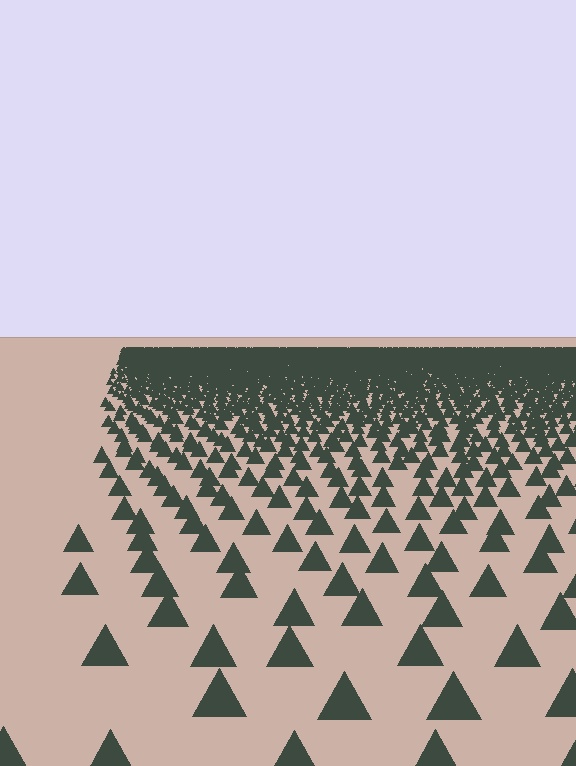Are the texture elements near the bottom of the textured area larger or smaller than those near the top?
Larger. Near the bottom, elements are closer to the viewer and appear at a bigger on-screen size.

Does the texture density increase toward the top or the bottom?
Density increases toward the top.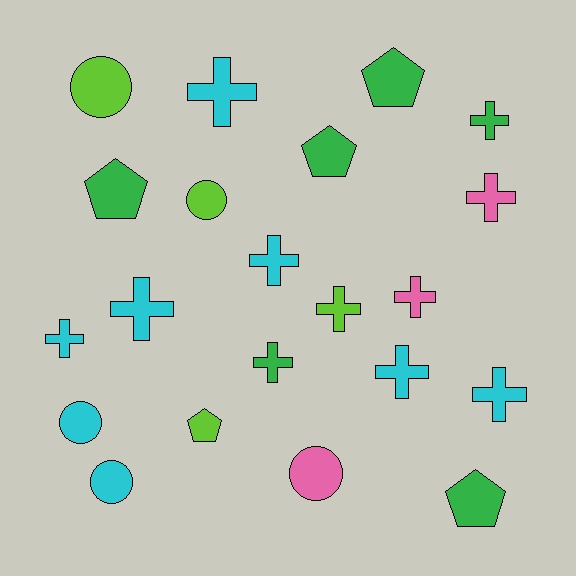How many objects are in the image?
There are 21 objects.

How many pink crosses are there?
There are 2 pink crosses.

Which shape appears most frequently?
Cross, with 11 objects.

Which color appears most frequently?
Cyan, with 8 objects.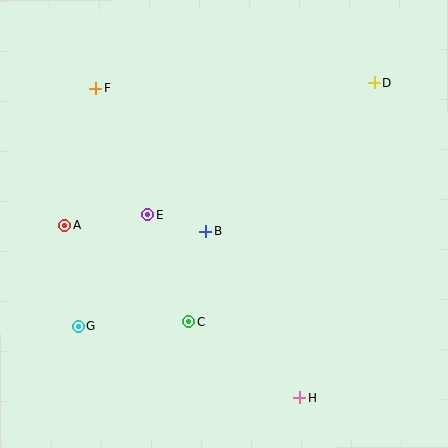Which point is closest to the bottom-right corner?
Point H is closest to the bottom-right corner.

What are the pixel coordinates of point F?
Point F is at (96, 88).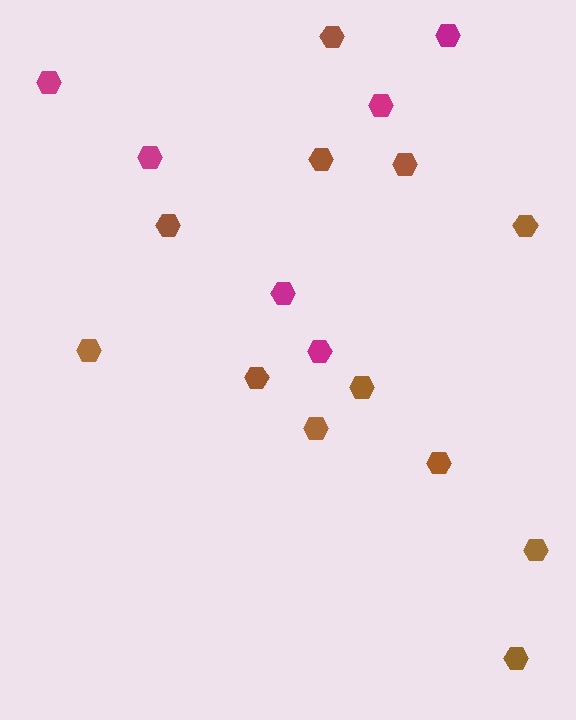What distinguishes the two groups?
There are 2 groups: one group of magenta hexagons (6) and one group of brown hexagons (12).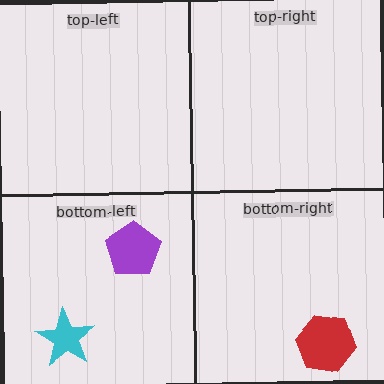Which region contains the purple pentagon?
The bottom-left region.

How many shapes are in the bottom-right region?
1.